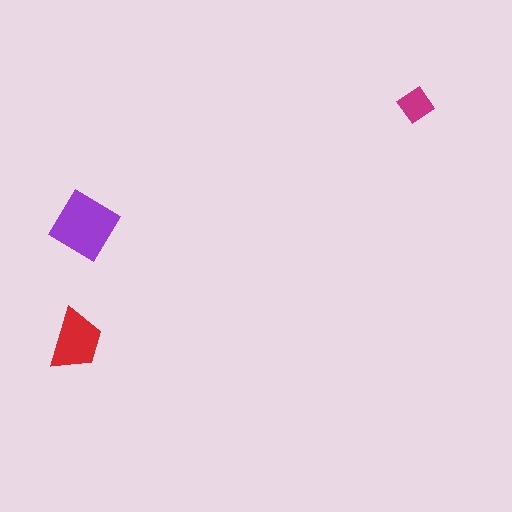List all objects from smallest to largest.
The magenta diamond, the red trapezoid, the purple diamond.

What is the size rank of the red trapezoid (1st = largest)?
2nd.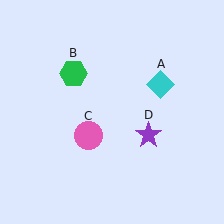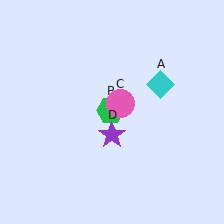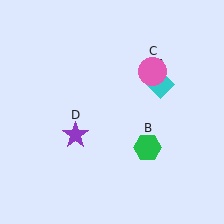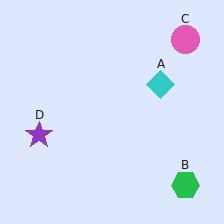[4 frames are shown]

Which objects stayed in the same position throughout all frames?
Cyan diamond (object A) remained stationary.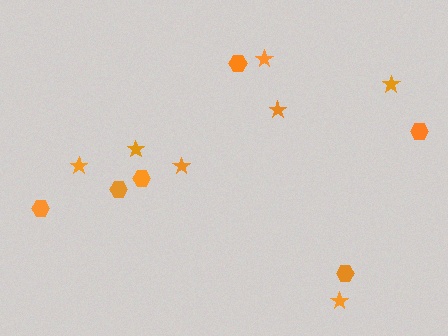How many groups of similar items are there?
There are 2 groups: one group of stars (7) and one group of hexagons (6).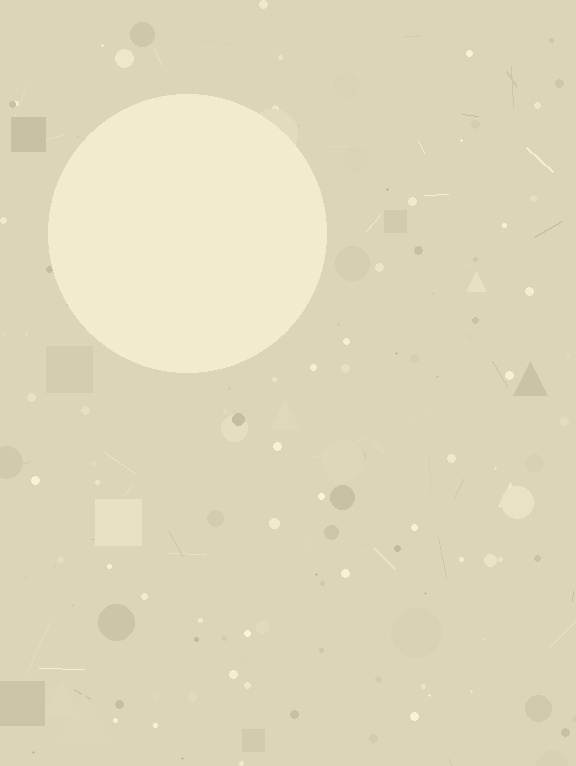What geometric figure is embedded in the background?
A circle is embedded in the background.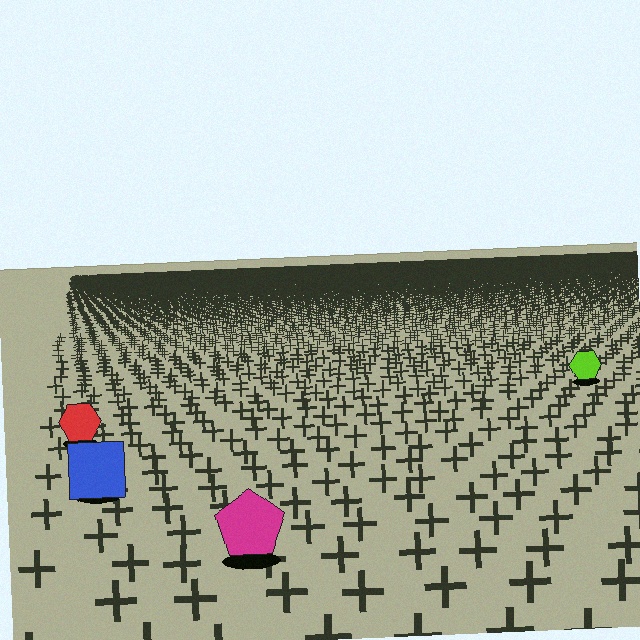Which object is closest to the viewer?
The magenta pentagon is closest. The texture marks near it are larger and more spread out.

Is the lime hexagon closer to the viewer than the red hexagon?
No. The red hexagon is closer — you can tell from the texture gradient: the ground texture is coarser near it.